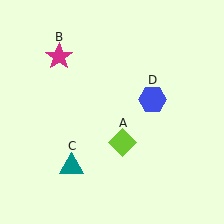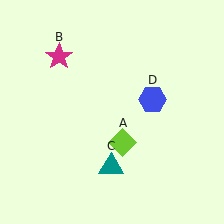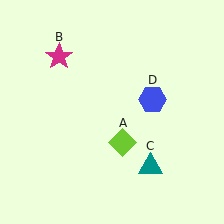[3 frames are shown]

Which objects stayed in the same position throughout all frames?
Lime diamond (object A) and magenta star (object B) and blue hexagon (object D) remained stationary.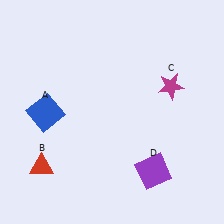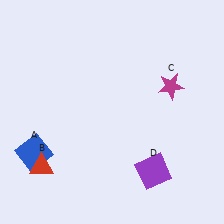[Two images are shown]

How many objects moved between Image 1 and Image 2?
1 object moved between the two images.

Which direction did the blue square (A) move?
The blue square (A) moved down.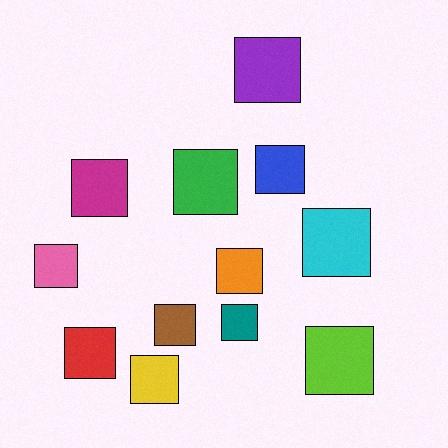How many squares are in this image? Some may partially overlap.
There are 12 squares.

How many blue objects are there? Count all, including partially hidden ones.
There is 1 blue object.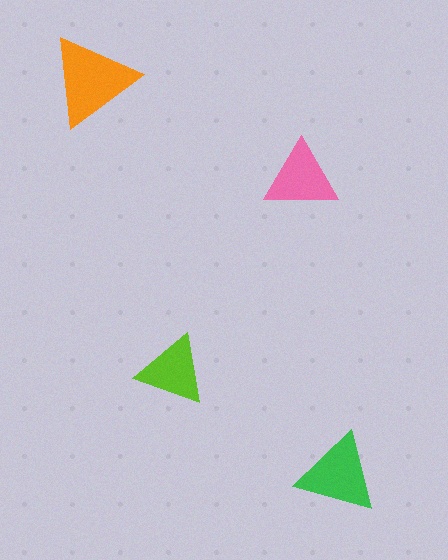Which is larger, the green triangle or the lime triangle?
The green one.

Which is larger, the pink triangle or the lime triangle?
The pink one.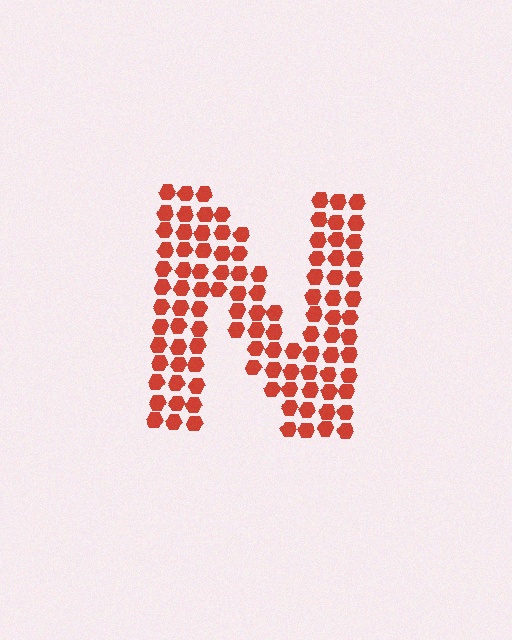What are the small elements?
The small elements are hexagons.